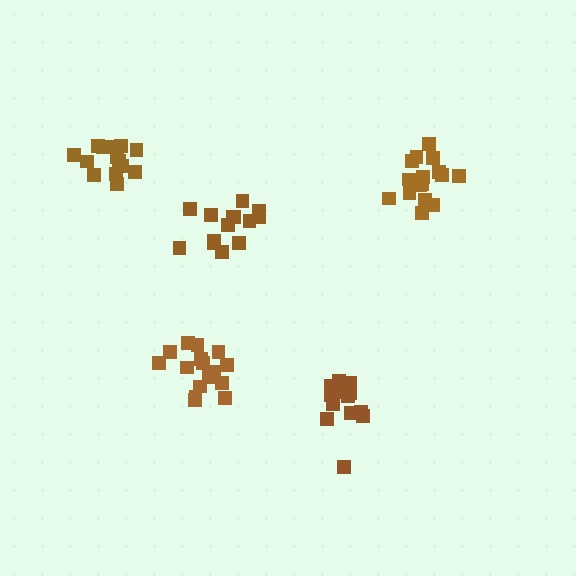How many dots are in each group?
Group 1: 14 dots, Group 2: 13 dots, Group 3: 16 dots, Group 4: 16 dots, Group 5: 14 dots (73 total).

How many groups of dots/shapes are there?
There are 5 groups.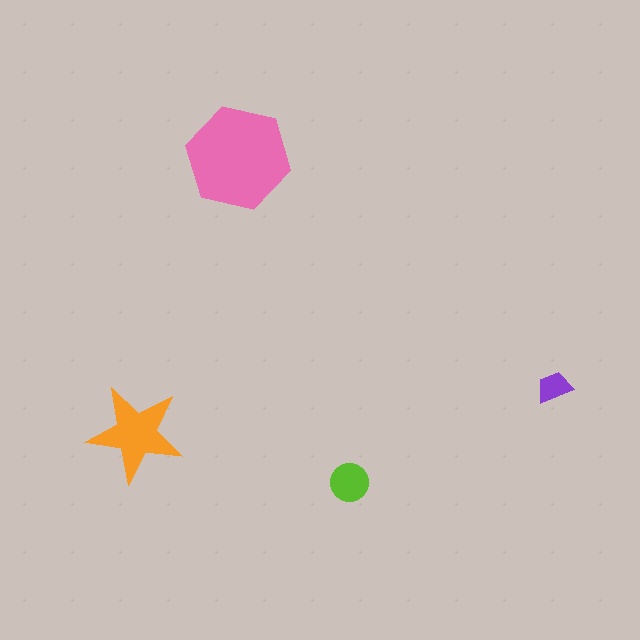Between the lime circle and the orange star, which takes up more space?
The orange star.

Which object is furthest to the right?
The purple trapezoid is rightmost.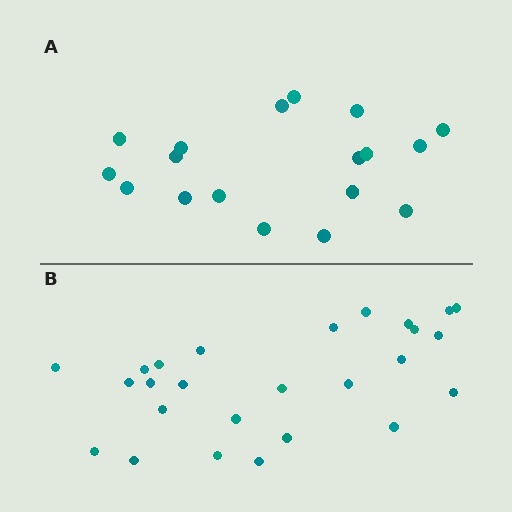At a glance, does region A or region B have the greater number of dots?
Region B (the bottom region) has more dots.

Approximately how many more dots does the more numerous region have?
Region B has roughly 8 or so more dots than region A.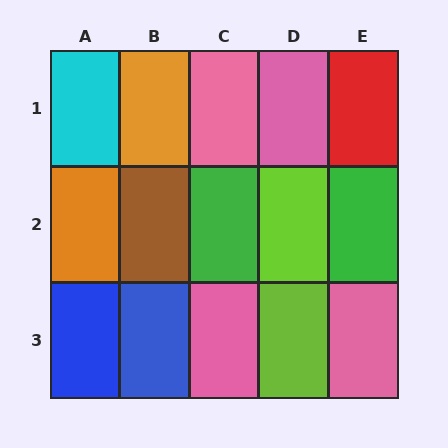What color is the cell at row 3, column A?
Blue.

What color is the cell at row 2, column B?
Brown.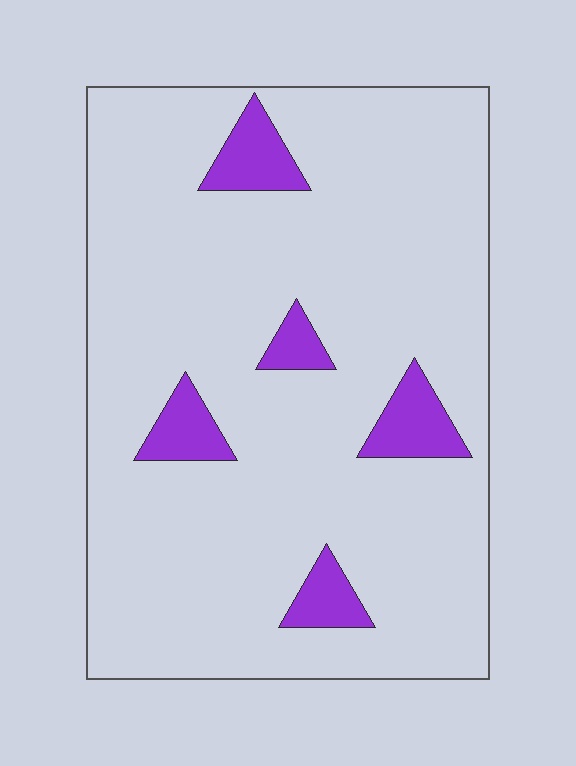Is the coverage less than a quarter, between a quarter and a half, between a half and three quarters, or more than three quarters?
Less than a quarter.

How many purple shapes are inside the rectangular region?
5.